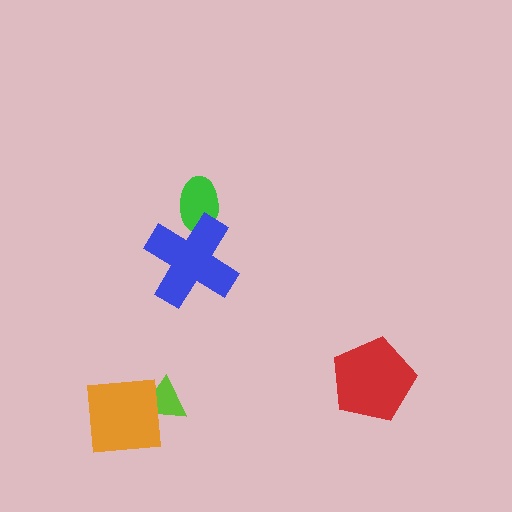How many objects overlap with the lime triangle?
1 object overlaps with the lime triangle.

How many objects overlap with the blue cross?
1 object overlaps with the blue cross.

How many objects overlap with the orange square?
1 object overlaps with the orange square.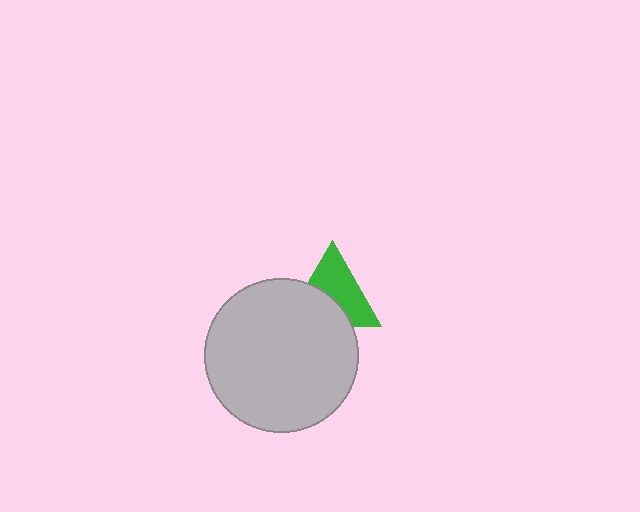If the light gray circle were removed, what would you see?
You would see the complete green triangle.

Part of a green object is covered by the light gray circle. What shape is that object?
It is a triangle.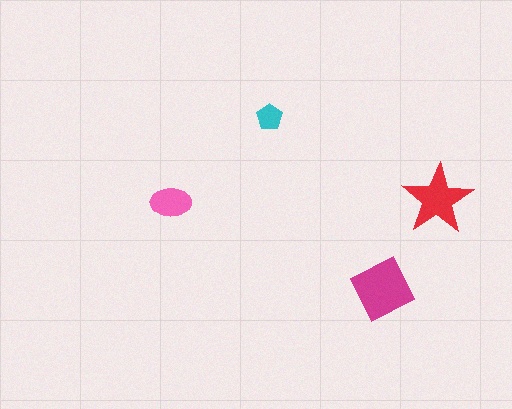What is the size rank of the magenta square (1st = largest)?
1st.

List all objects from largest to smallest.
The magenta square, the red star, the pink ellipse, the cyan pentagon.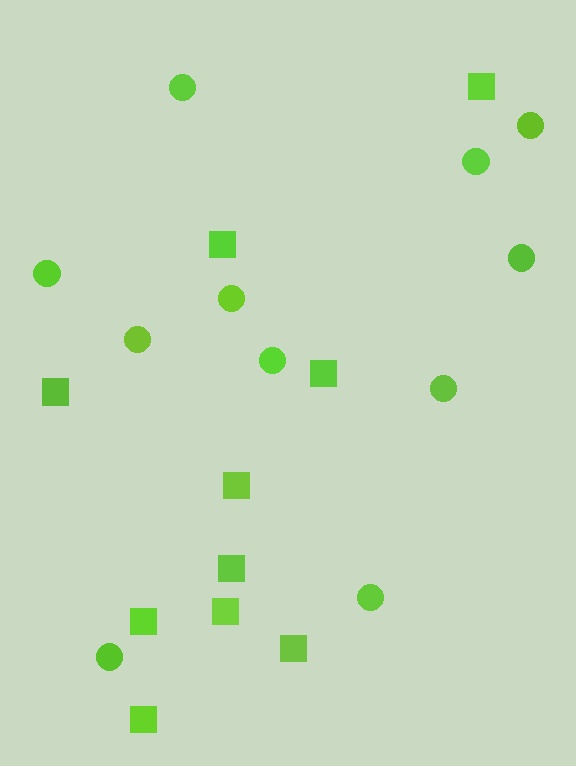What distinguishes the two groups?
There are 2 groups: one group of squares (10) and one group of circles (11).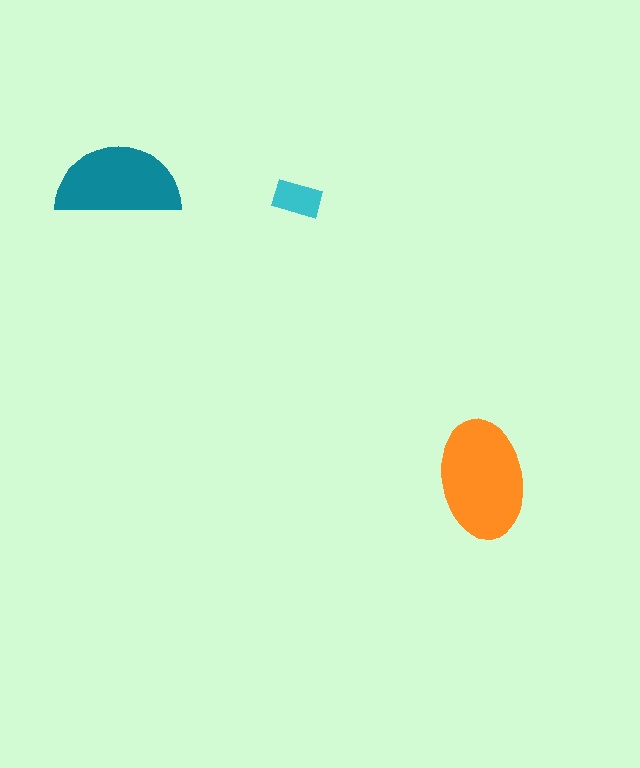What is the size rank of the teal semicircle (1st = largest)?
2nd.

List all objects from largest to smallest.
The orange ellipse, the teal semicircle, the cyan rectangle.